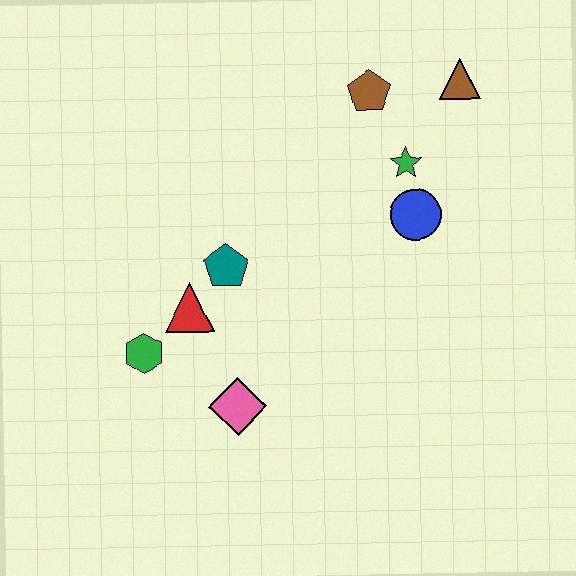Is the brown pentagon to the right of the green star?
No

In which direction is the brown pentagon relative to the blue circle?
The brown pentagon is above the blue circle.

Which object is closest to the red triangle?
The teal pentagon is closest to the red triangle.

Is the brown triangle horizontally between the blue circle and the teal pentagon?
No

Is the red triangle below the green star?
Yes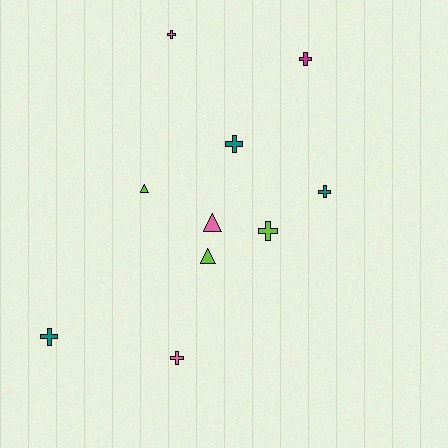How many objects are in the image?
There are 10 objects.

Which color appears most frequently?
Pink, with 3 objects.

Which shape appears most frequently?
Cross, with 7 objects.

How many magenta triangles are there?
There are no magenta triangles.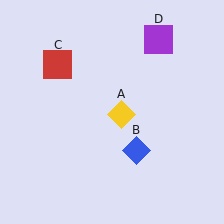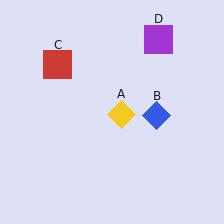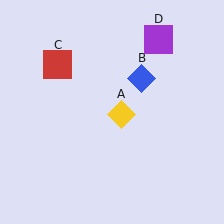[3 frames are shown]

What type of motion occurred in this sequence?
The blue diamond (object B) rotated counterclockwise around the center of the scene.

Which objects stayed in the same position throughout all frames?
Yellow diamond (object A) and red square (object C) and purple square (object D) remained stationary.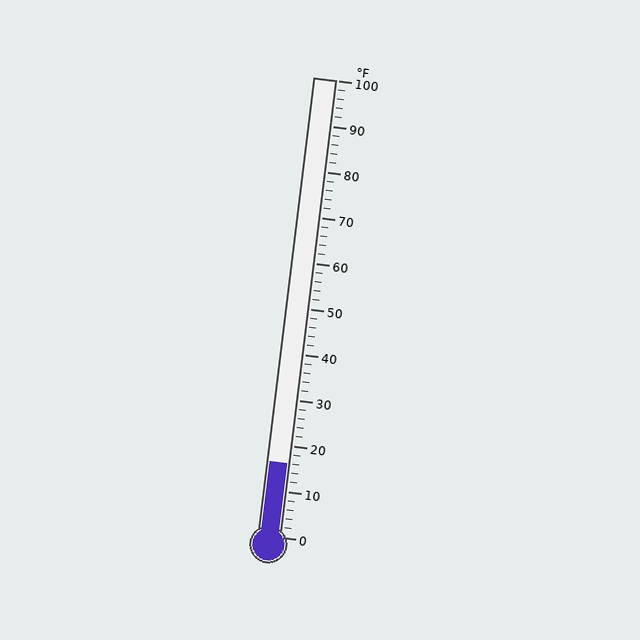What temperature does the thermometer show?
The thermometer shows approximately 16°F.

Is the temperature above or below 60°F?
The temperature is below 60°F.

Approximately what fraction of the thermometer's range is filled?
The thermometer is filled to approximately 15% of its range.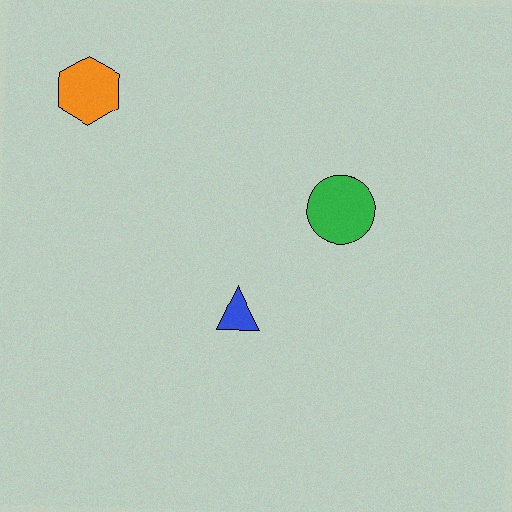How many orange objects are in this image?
There is 1 orange object.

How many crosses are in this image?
There are no crosses.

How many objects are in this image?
There are 3 objects.